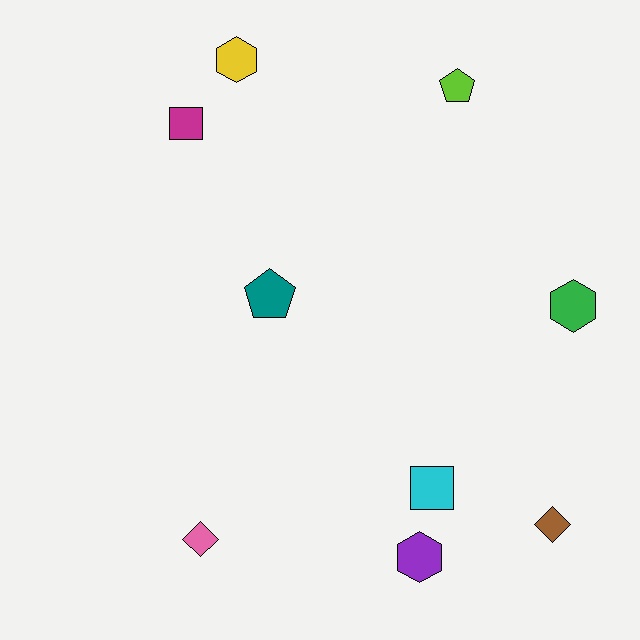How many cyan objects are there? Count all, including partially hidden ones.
There is 1 cyan object.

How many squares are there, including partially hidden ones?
There are 2 squares.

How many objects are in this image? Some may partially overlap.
There are 9 objects.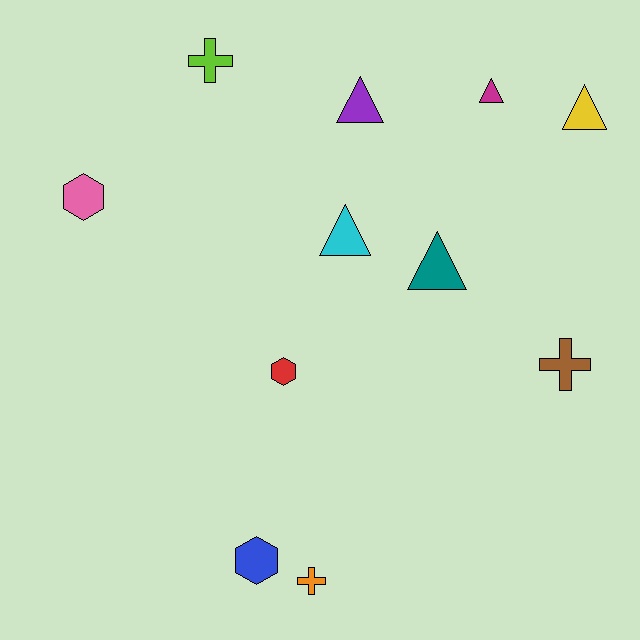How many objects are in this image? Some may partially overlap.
There are 11 objects.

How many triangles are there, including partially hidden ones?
There are 5 triangles.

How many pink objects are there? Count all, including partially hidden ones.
There is 1 pink object.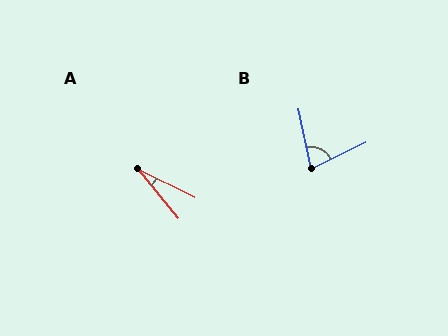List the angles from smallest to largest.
A (25°), B (75°).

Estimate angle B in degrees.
Approximately 75 degrees.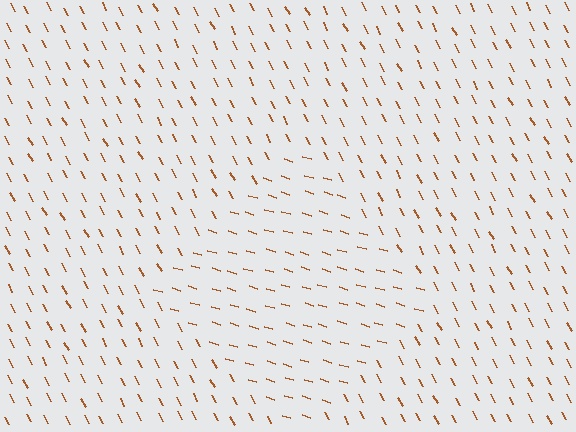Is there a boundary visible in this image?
Yes, there is a texture boundary formed by a change in line orientation.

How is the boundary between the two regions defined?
The boundary is defined purely by a change in line orientation (approximately 45 degrees difference). All lines are the same color and thickness.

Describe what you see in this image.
The image is filled with small brown line segments. A diamond region in the image has lines oriented differently from the surrounding lines, creating a visible texture boundary.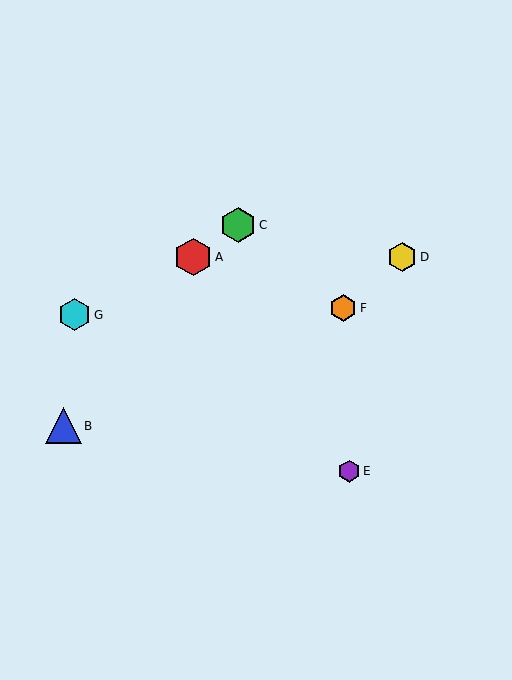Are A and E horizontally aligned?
No, A is at y≈257 and E is at y≈471.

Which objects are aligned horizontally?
Objects A, D are aligned horizontally.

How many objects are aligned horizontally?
2 objects (A, D) are aligned horizontally.